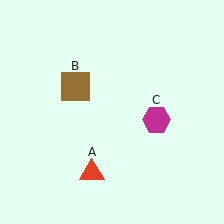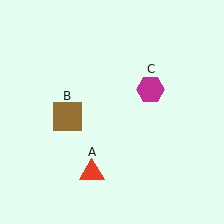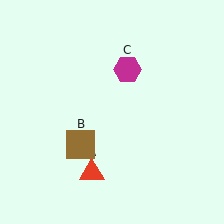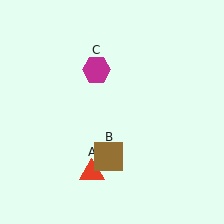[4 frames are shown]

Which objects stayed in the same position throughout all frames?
Red triangle (object A) remained stationary.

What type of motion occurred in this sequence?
The brown square (object B), magenta hexagon (object C) rotated counterclockwise around the center of the scene.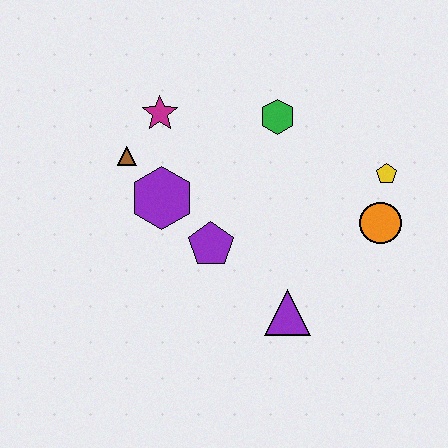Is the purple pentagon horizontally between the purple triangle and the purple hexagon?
Yes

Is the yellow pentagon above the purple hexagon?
Yes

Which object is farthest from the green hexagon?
The purple triangle is farthest from the green hexagon.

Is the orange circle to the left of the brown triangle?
No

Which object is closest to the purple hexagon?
The brown triangle is closest to the purple hexagon.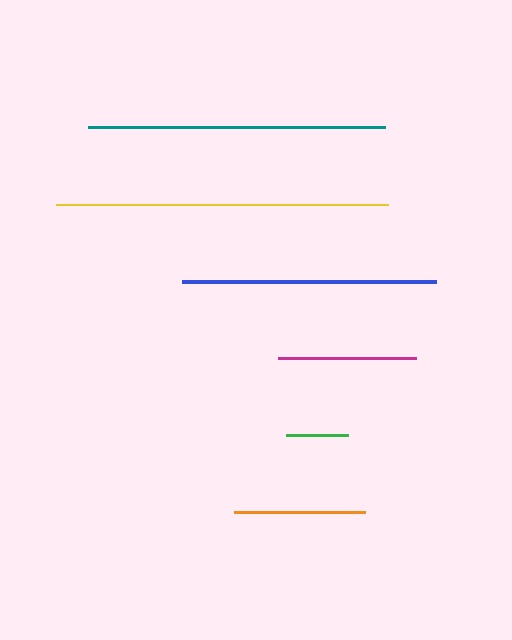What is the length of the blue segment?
The blue segment is approximately 254 pixels long.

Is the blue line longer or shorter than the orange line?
The blue line is longer than the orange line.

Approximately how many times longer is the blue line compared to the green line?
The blue line is approximately 4.1 times the length of the green line.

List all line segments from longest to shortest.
From longest to shortest: yellow, teal, blue, magenta, orange, green.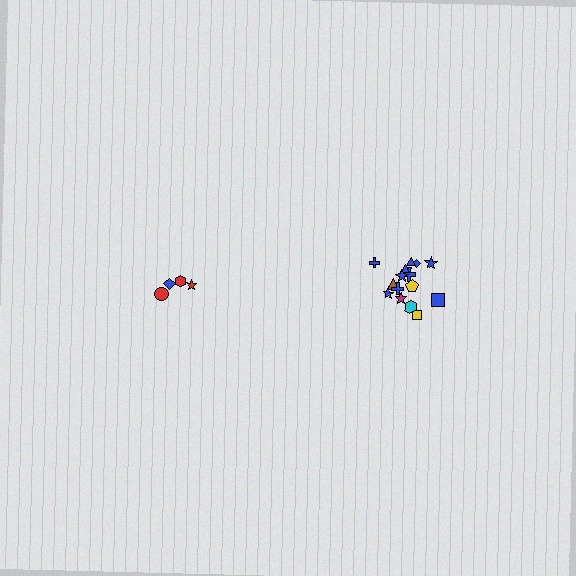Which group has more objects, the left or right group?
The right group.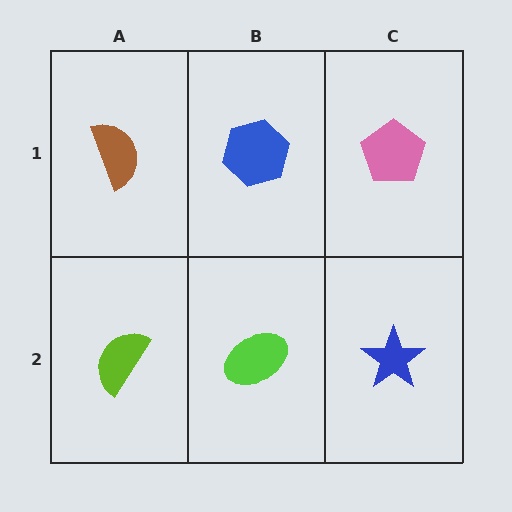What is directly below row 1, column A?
A lime semicircle.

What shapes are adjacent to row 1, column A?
A lime semicircle (row 2, column A), a blue hexagon (row 1, column B).